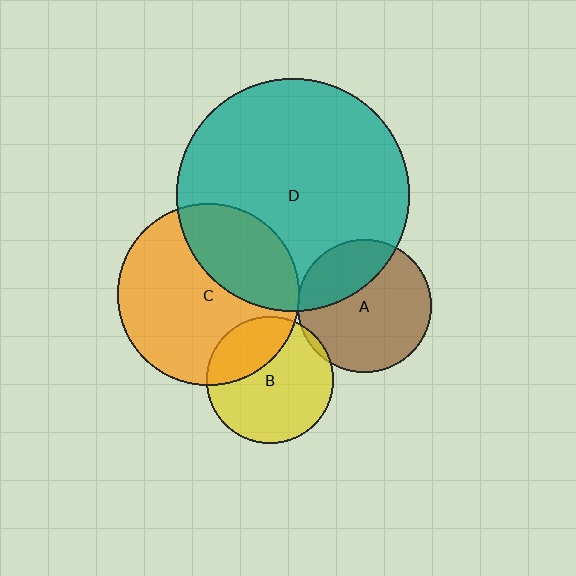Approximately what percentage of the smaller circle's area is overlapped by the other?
Approximately 5%.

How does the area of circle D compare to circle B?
Approximately 3.4 times.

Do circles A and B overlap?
Yes.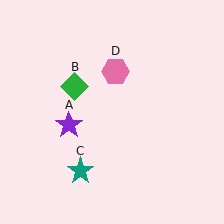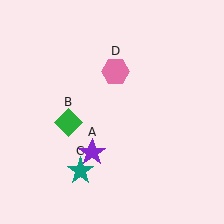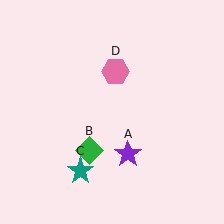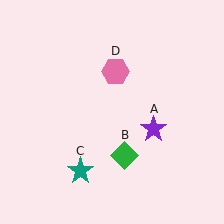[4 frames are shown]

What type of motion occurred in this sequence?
The purple star (object A), green diamond (object B) rotated counterclockwise around the center of the scene.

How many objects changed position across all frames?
2 objects changed position: purple star (object A), green diamond (object B).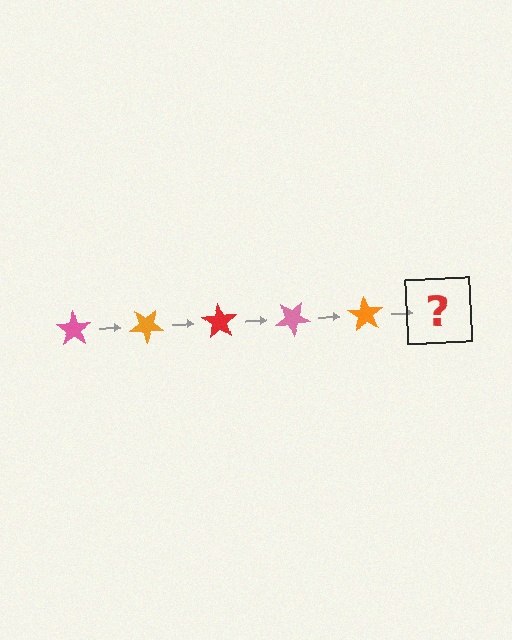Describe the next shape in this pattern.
It should be a red star, rotated 175 degrees from the start.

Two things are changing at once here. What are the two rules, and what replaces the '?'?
The two rules are that it rotates 35 degrees each step and the color cycles through pink, orange, and red. The '?' should be a red star, rotated 175 degrees from the start.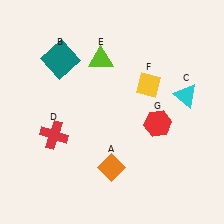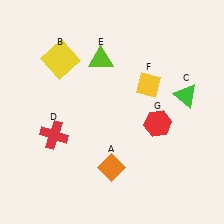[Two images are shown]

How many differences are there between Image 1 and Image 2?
There are 2 differences between the two images.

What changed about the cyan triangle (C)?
In Image 1, C is cyan. In Image 2, it changed to green.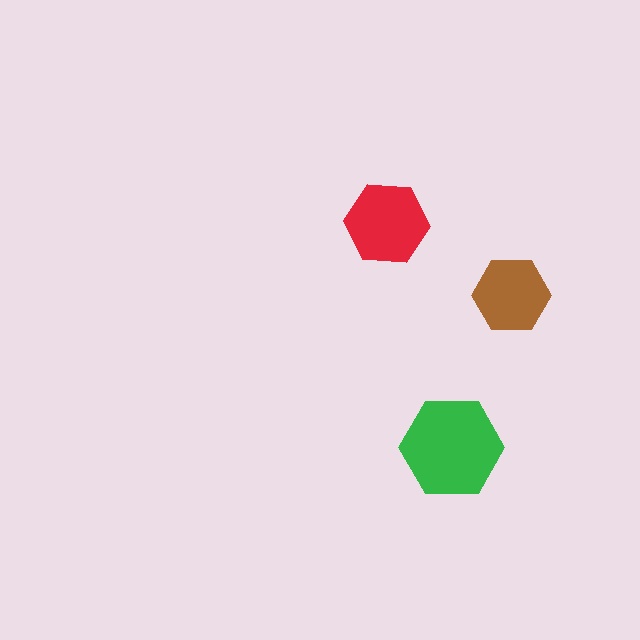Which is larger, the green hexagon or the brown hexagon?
The green one.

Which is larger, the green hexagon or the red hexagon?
The green one.